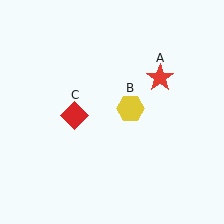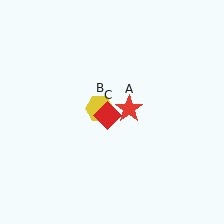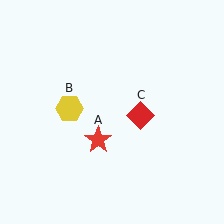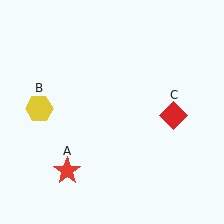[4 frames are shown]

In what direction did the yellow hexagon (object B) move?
The yellow hexagon (object B) moved left.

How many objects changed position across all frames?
3 objects changed position: red star (object A), yellow hexagon (object B), red diamond (object C).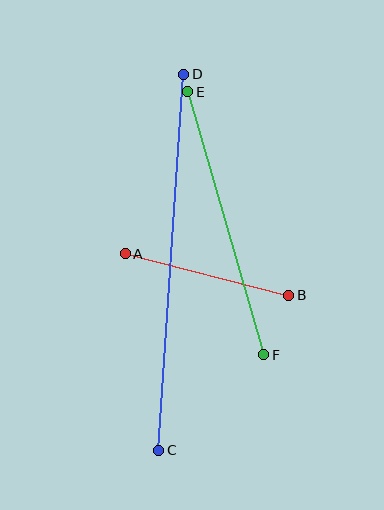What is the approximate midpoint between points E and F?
The midpoint is at approximately (226, 223) pixels.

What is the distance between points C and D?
The distance is approximately 377 pixels.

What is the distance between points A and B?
The distance is approximately 169 pixels.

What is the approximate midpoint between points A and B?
The midpoint is at approximately (207, 274) pixels.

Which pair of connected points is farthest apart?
Points C and D are farthest apart.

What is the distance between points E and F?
The distance is approximately 274 pixels.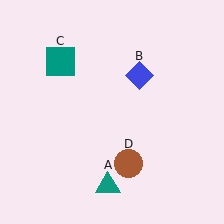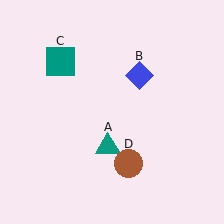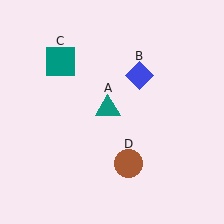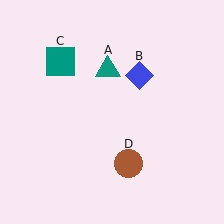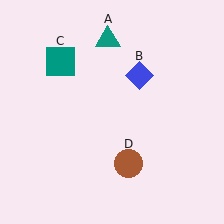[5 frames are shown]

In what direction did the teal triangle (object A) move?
The teal triangle (object A) moved up.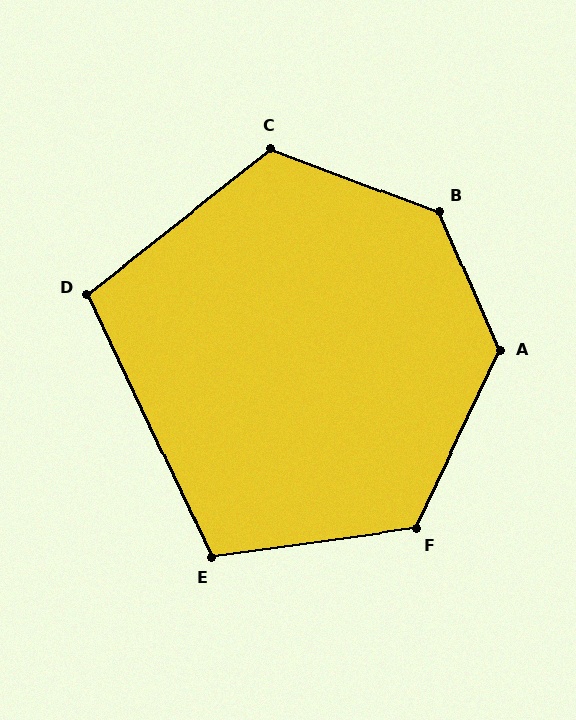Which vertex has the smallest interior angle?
D, at approximately 103 degrees.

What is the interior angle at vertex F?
Approximately 123 degrees (obtuse).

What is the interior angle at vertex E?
Approximately 107 degrees (obtuse).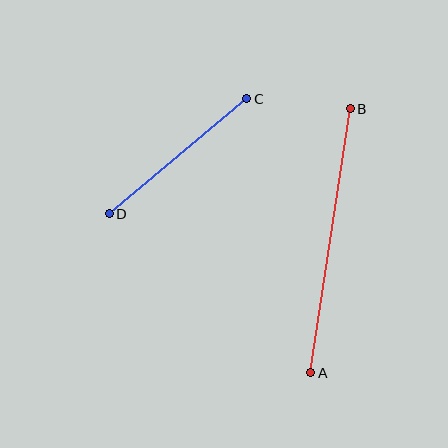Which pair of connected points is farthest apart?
Points A and B are farthest apart.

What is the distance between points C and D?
The distance is approximately 179 pixels.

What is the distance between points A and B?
The distance is approximately 267 pixels.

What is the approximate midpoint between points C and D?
The midpoint is at approximately (178, 156) pixels.